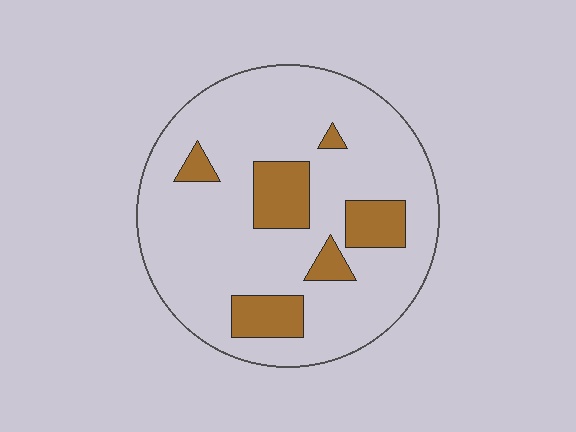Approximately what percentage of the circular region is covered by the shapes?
Approximately 20%.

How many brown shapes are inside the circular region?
6.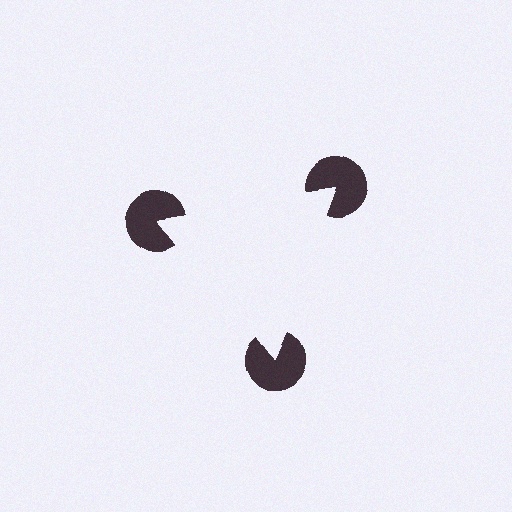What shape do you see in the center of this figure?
An illusory triangle — its edges are inferred from the aligned wedge cuts in the pac-man discs, not physically drawn.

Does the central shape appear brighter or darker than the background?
It typically appears slightly brighter than the background, even though no actual brightness change is drawn.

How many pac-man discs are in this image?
There are 3 — one at each vertex of the illusory triangle.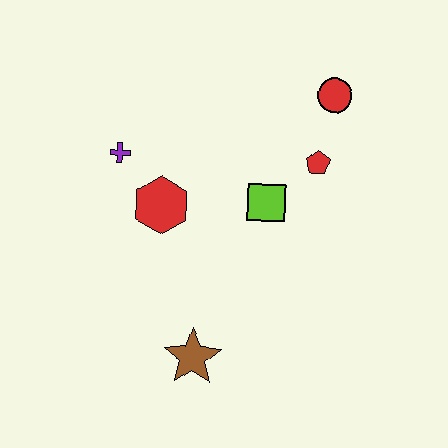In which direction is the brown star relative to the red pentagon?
The brown star is below the red pentagon.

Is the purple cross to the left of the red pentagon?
Yes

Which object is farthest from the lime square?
The brown star is farthest from the lime square.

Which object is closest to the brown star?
The red hexagon is closest to the brown star.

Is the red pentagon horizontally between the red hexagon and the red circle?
Yes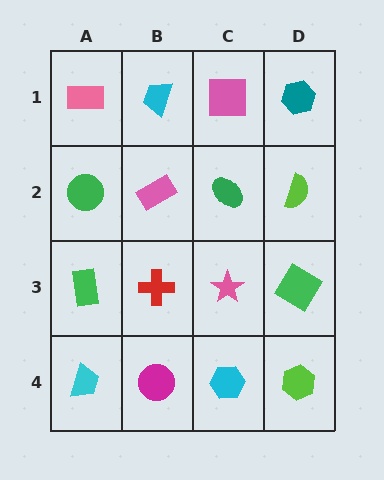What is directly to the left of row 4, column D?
A cyan hexagon.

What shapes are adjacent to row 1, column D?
A lime semicircle (row 2, column D), a pink square (row 1, column C).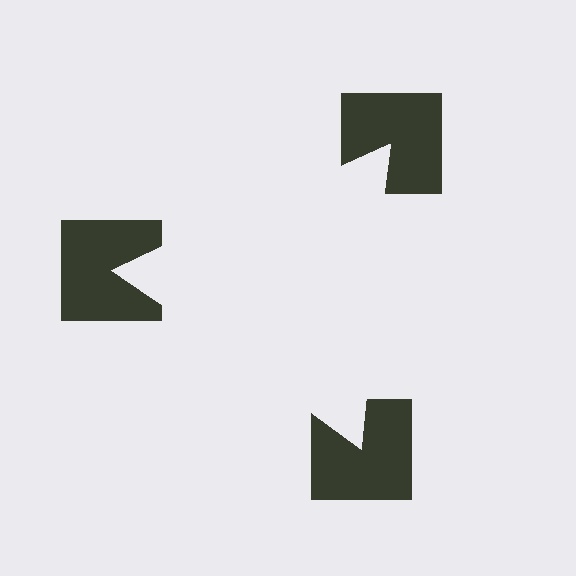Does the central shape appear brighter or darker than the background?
It typically appears slightly brighter than the background, even though no actual brightness change is drawn.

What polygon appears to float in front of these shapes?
An illusory triangle — its edges are inferred from the aligned wedge cuts in the notched squares, not physically drawn.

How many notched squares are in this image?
There are 3 — one at each vertex of the illusory triangle.